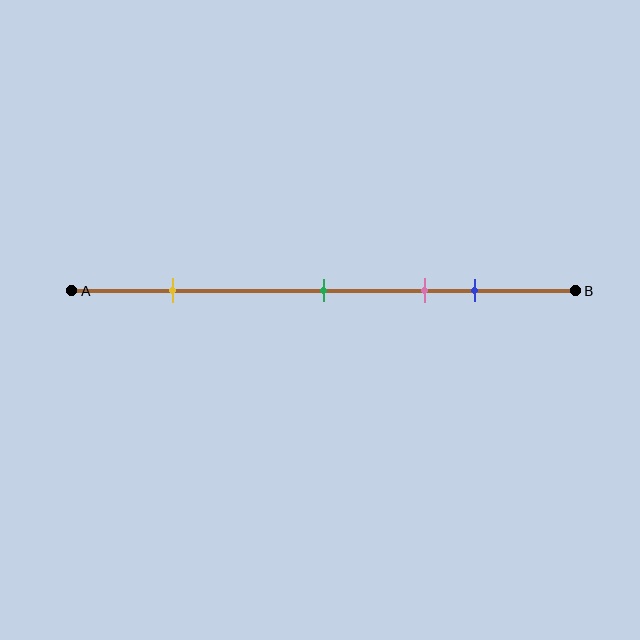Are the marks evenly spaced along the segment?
No, the marks are not evenly spaced.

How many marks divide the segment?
There are 4 marks dividing the segment.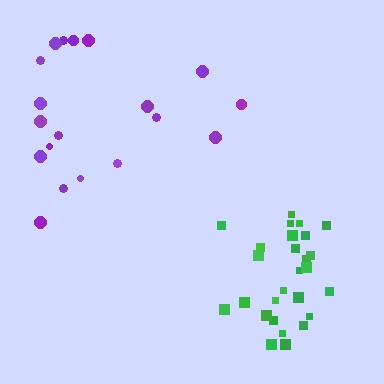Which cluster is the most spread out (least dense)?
Purple.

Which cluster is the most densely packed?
Green.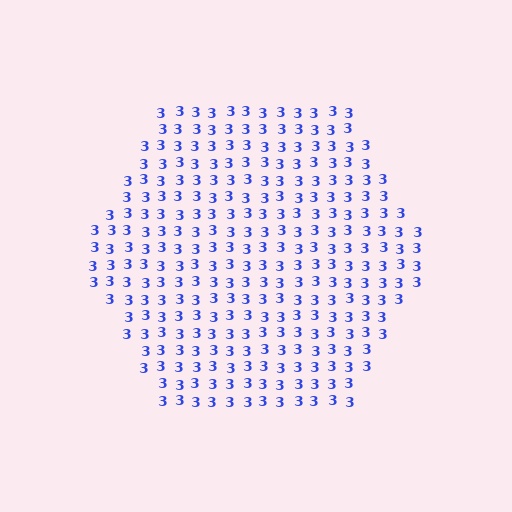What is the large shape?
The large shape is a hexagon.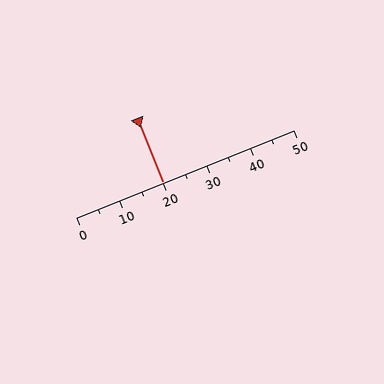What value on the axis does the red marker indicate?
The marker indicates approximately 20.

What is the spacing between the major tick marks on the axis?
The major ticks are spaced 10 apart.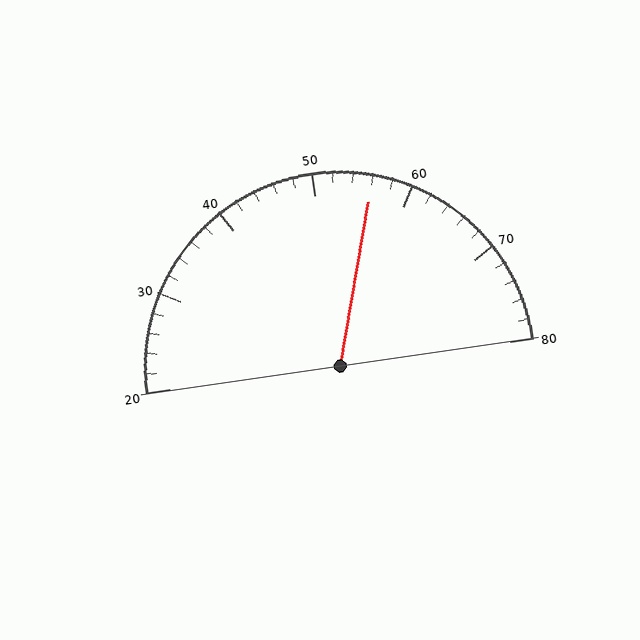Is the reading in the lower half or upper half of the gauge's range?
The reading is in the upper half of the range (20 to 80).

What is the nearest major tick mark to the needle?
The nearest major tick mark is 60.